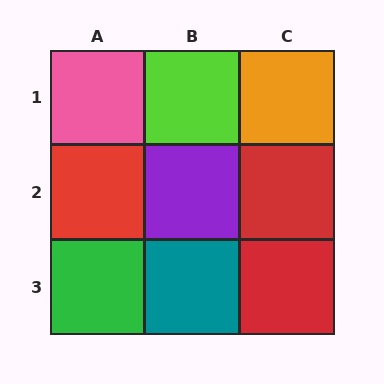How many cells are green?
1 cell is green.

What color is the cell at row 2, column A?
Red.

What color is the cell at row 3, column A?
Green.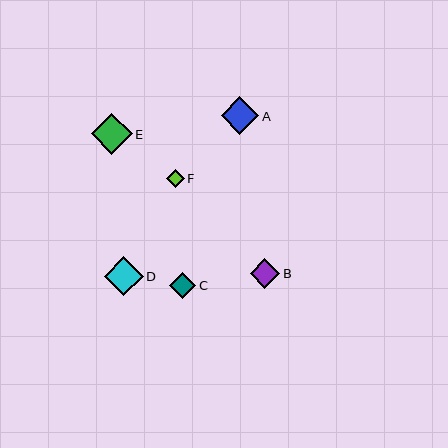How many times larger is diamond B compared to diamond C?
Diamond B is approximately 1.1 times the size of diamond C.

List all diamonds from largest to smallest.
From largest to smallest: E, D, A, B, C, F.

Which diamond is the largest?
Diamond E is the largest with a size of approximately 40 pixels.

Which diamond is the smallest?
Diamond F is the smallest with a size of approximately 18 pixels.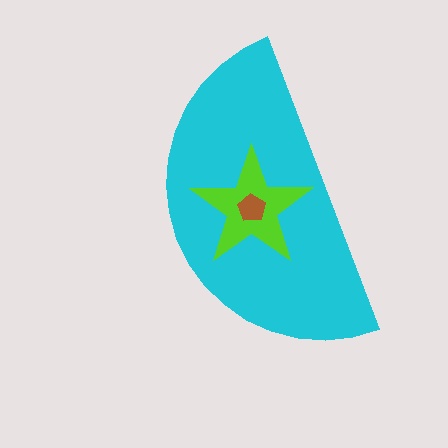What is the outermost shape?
The cyan semicircle.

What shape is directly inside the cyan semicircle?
The lime star.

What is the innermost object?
The brown pentagon.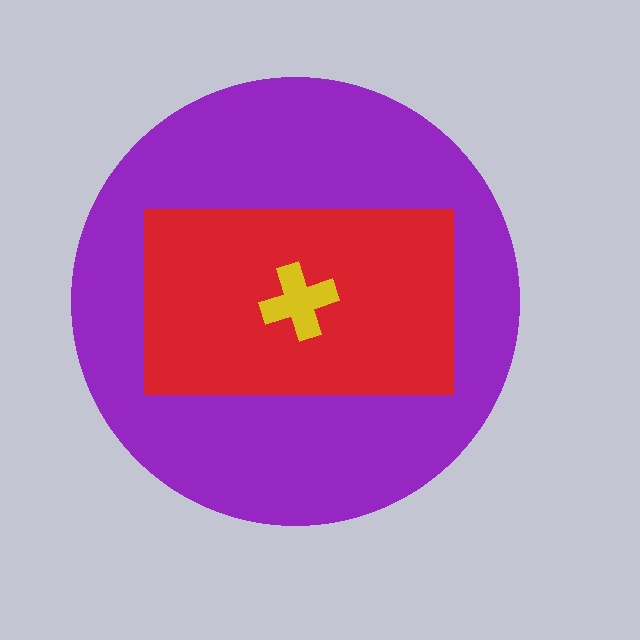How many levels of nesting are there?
3.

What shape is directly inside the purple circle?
The red rectangle.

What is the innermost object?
The yellow cross.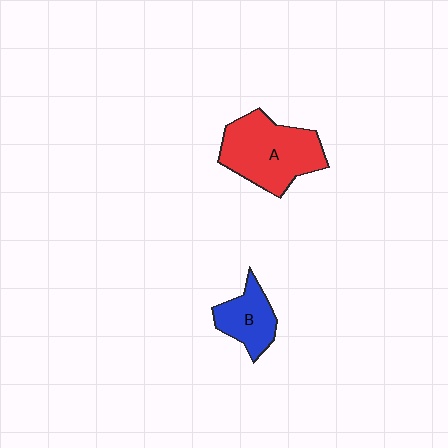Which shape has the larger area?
Shape A (red).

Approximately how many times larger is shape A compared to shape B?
Approximately 1.9 times.